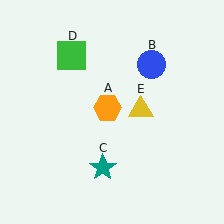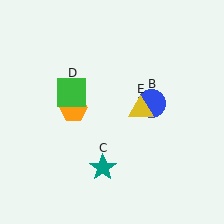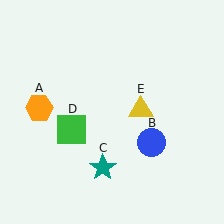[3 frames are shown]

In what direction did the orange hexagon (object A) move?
The orange hexagon (object A) moved left.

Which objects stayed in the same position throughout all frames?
Teal star (object C) and yellow triangle (object E) remained stationary.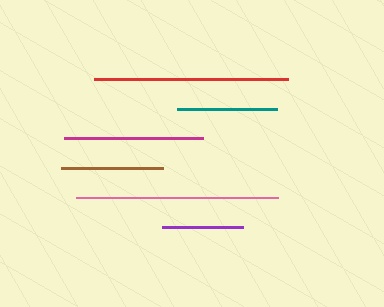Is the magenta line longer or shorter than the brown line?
The magenta line is longer than the brown line.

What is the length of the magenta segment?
The magenta segment is approximately 139 pixels long.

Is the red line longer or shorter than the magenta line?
The red line is longer than the magenta line.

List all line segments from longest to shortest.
From longest to shortest: pink, red, magenta, brown, teal, purple.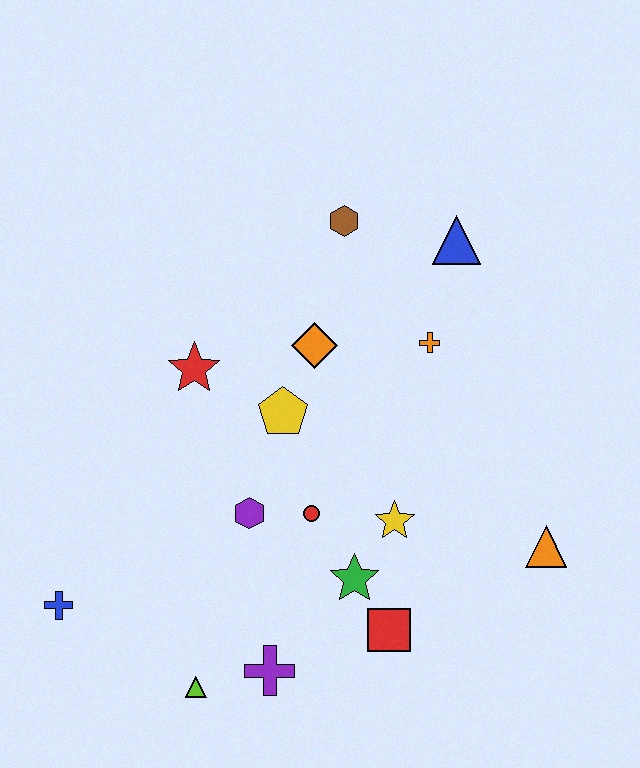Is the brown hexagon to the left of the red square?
Yes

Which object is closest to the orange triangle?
The yellow star is closest to the orange triangle.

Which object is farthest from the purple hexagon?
The blue triangle is farthest from the purple hexagon.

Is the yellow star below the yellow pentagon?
Yes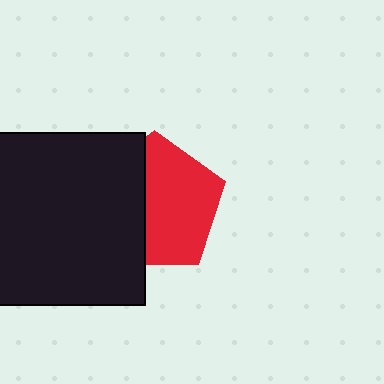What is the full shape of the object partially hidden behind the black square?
The partially hidden object is a red pentagon.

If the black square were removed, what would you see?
You would see the complete red pentagon.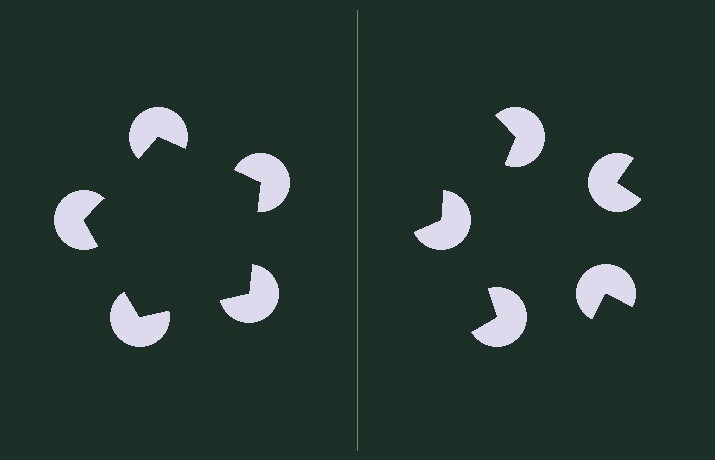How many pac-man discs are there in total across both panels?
10 — 5 on each side.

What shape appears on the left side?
An illusory pentagon.